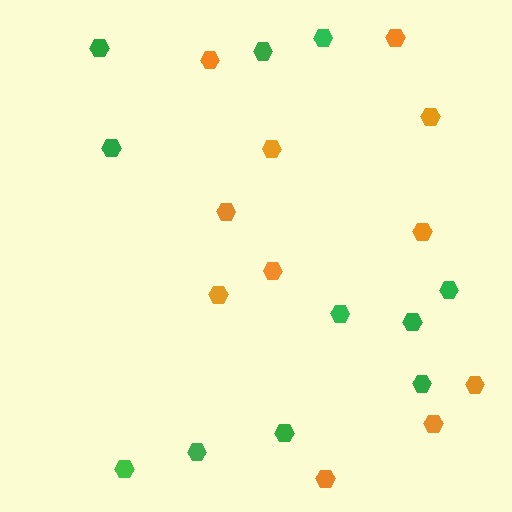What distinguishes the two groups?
There are 2 groups: one group of orange hexagons (11) and one group of green hexagons (11).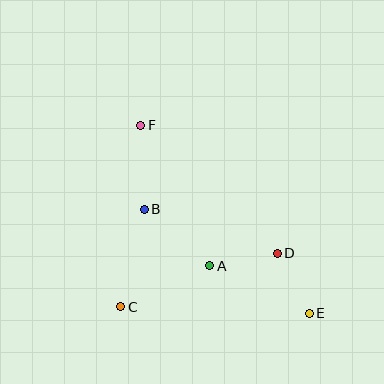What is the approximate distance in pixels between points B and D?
The distance between B and D is approximately 140 pixels.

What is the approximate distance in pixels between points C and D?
The distance between C and D is approximately 165 pixels.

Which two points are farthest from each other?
Points E and F are farthest from each other.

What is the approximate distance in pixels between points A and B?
The distance between A and B is approximately 87 pixels.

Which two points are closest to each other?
Points D and E are closest to each other.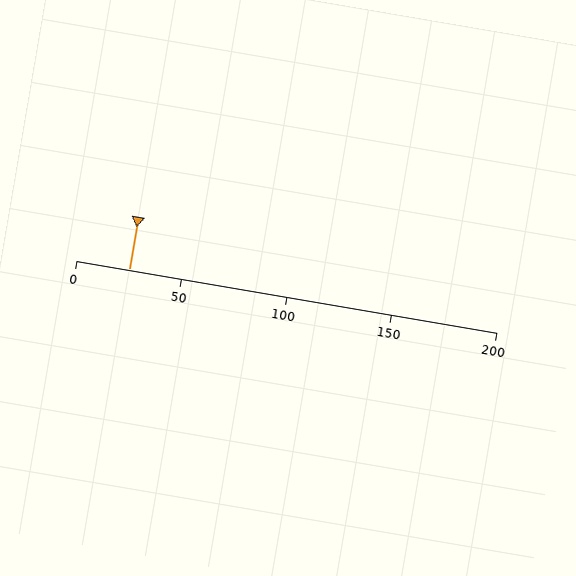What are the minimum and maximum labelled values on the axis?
The axis runs from 0 to 200.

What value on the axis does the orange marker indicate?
The marker indicates approximately 25.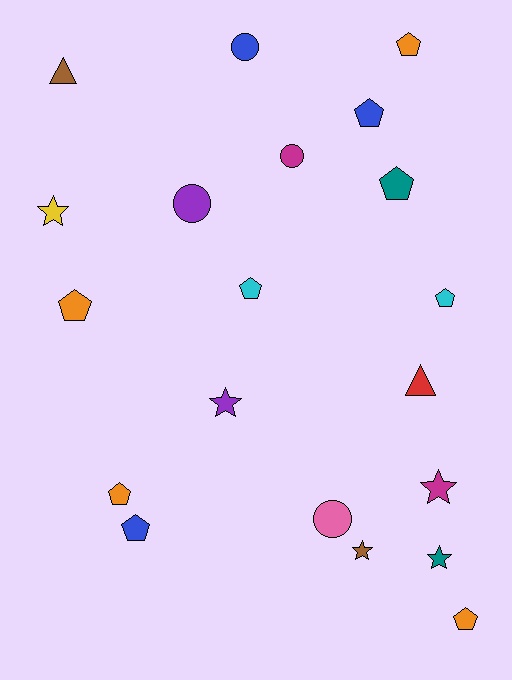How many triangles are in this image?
There are 2 triangles.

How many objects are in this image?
There are 20 objects.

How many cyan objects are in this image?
There are 2 cyan objects.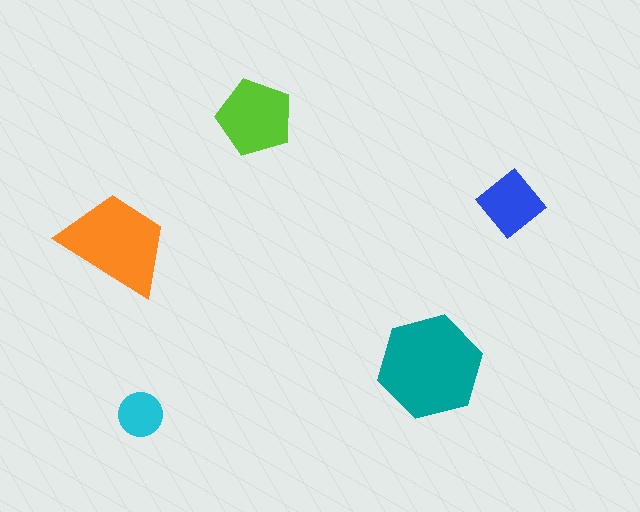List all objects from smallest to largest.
The cyan circle, the blue diamond, the lime pentagon, the orange trapezoid, the teal hexagon.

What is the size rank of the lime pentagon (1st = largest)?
3rd.